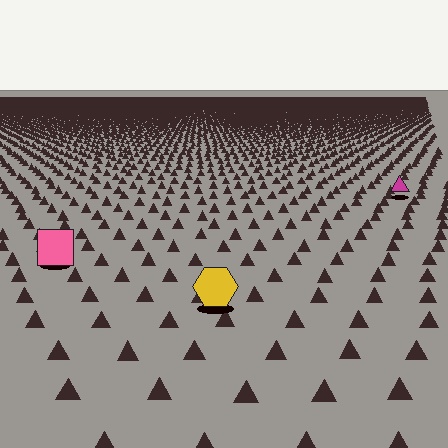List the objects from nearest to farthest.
From nearest to farthest: the yellow hexagon, the pink square, the magenta triangle.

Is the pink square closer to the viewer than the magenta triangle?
Yes. The pink square is closer — you can tell from the texture gradient: the ground texture is coarser near it.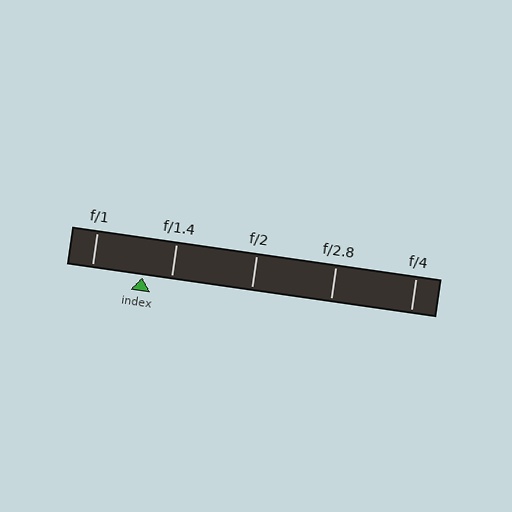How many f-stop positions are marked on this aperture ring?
There are 5 f-stop positions marked.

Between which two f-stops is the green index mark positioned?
The index mark is between f/1 and f/1.4.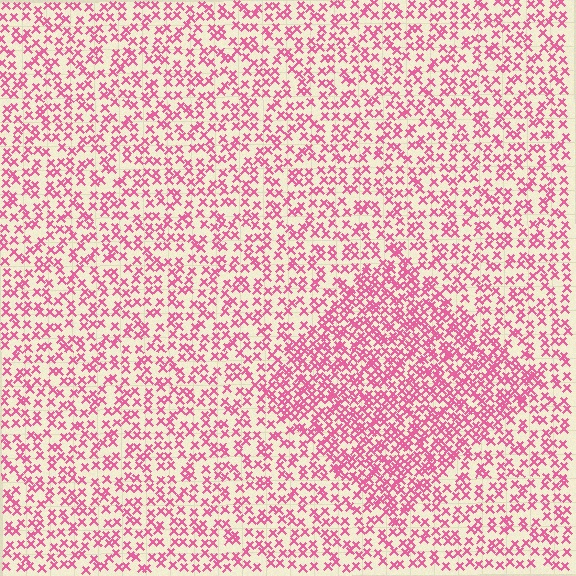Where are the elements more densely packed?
The elements are more densely packed inside the diamond boundary.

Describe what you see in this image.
The image contains small pink elements arranged at two different densities. A diamond-shaped region is visible where the elements are more densely packed than the surrounding area.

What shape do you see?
I see a diamond.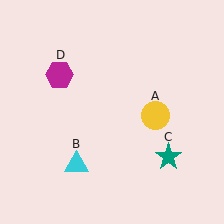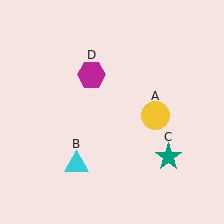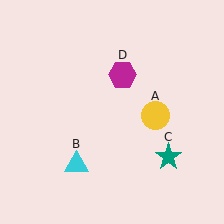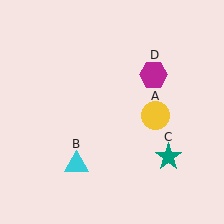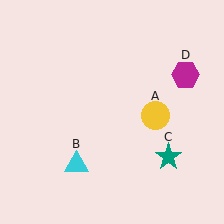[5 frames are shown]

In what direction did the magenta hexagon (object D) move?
The magenta hexagon (object D) moved right.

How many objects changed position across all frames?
1 object changed position: magenta hexagon (object D).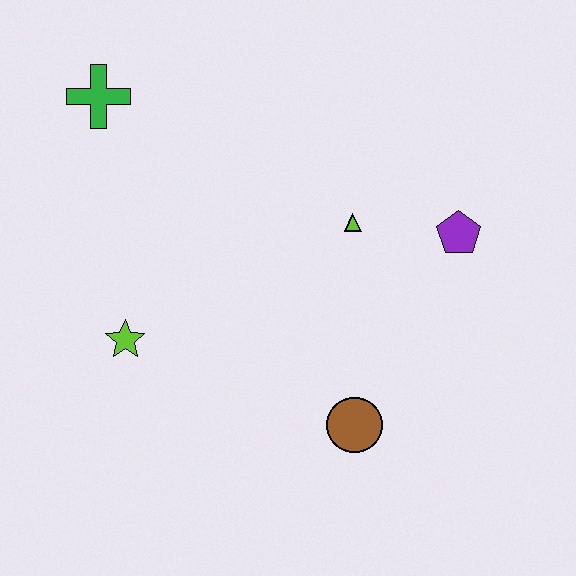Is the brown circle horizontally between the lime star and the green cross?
No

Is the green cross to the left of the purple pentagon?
Yes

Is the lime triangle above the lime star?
Yes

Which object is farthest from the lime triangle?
The green cross is farthest from the lime triangle.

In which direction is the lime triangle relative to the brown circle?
The lime triangle is above the brown circle.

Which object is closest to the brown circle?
The lime triangle is closest to the brown circle.